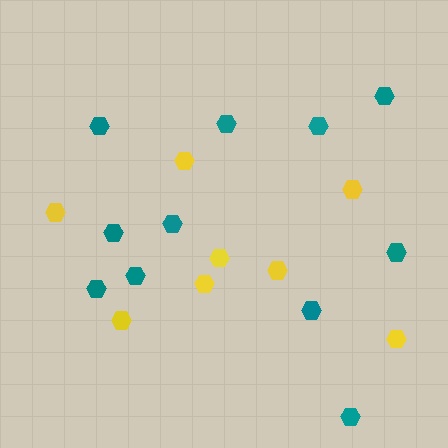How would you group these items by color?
There are 2 groups: one group of teal hexagons (11) and one group of yellow hexagons (8).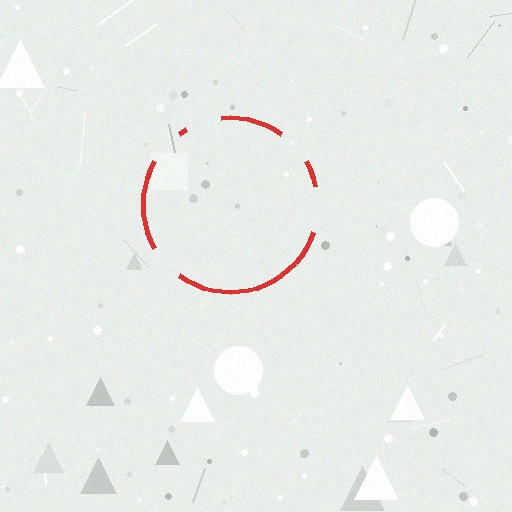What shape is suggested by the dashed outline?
The dashed outline suggests a circle.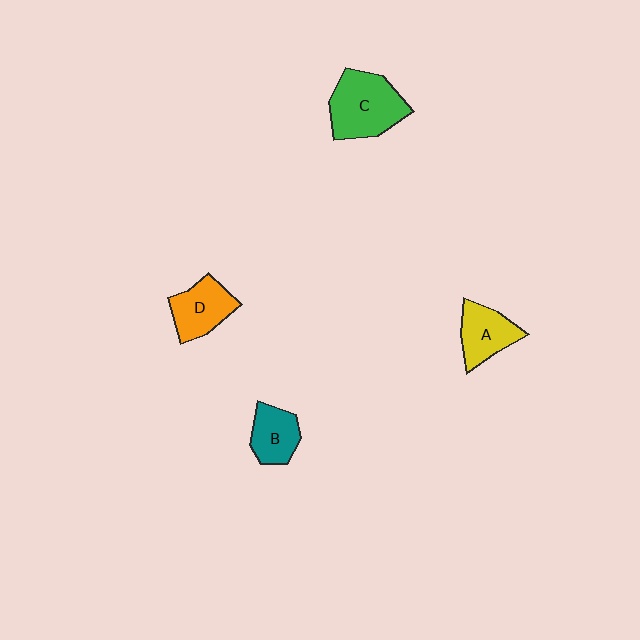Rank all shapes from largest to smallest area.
From largest to smallest: C (green), D (orange), A (yellow), B (teal).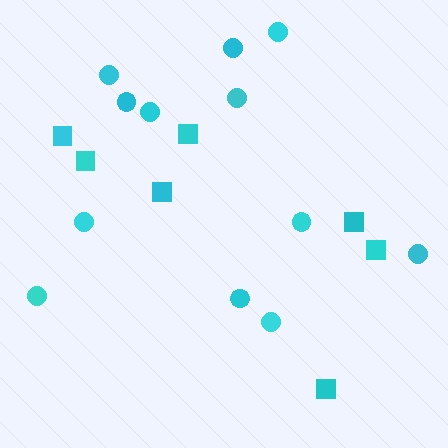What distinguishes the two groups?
There are 2 groups: one group of squares (7) and one group of circles (12).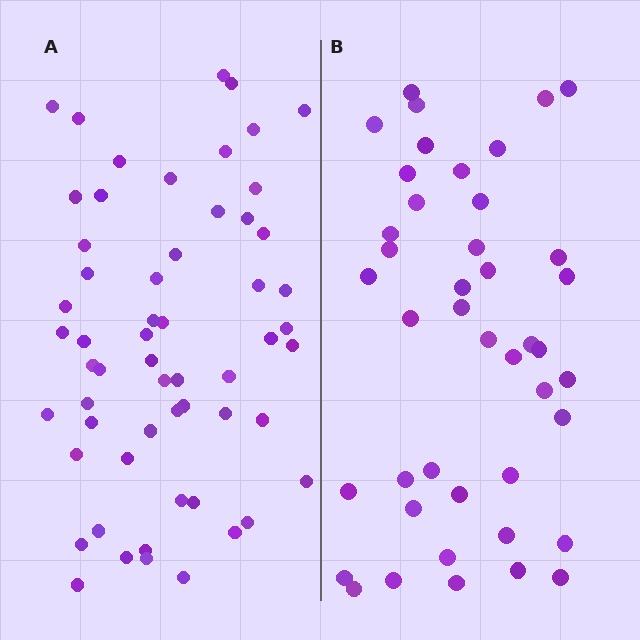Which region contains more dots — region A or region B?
Region A (the left region) has more dots.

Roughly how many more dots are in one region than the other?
Region A has approximately 15 more dots than region B.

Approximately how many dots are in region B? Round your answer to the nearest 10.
About 40 dots. (The exact count is 43, which rounds to 40.)